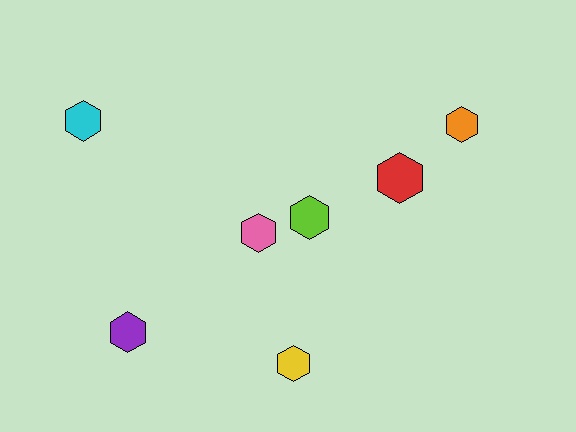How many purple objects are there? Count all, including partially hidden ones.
There is 1 purple object.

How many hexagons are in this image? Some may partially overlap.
There are 7 hexagons.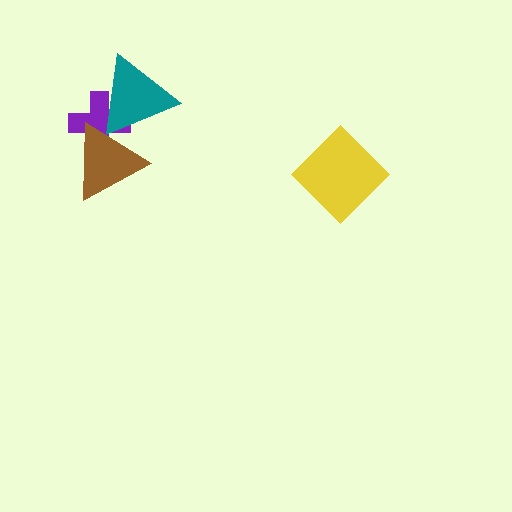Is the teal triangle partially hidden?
Yes, it is partially covered by another shape.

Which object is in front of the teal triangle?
The brown triangle is in front of the teal triangle.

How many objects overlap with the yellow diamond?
0 objects overlap with the yellow diamond.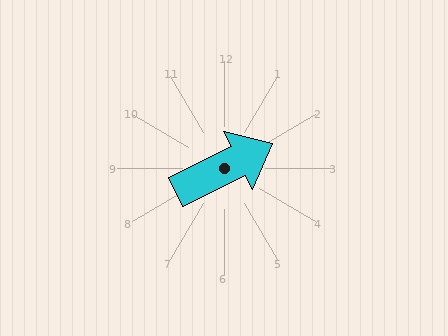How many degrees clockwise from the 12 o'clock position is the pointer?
Approximately 63 degrees.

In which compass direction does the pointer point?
Northeast.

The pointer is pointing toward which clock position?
Roughly 2 o'clock.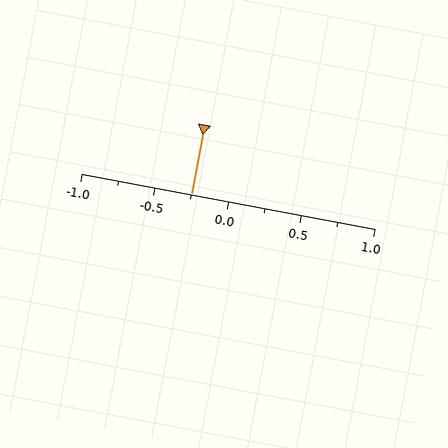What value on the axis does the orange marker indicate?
The marker indicates approximately -0.25.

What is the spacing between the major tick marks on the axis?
The major ticks are spaced 0.5 apart.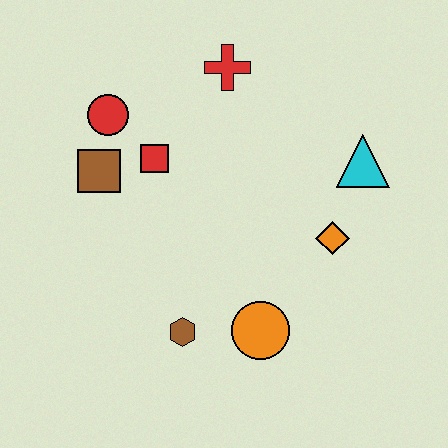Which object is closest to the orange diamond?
The cyan triangle is closest to the orange diamond.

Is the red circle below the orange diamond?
No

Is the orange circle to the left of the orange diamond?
Yes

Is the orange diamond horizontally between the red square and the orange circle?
No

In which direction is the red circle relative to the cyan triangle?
The red circle is to the left of the cyan triangle.